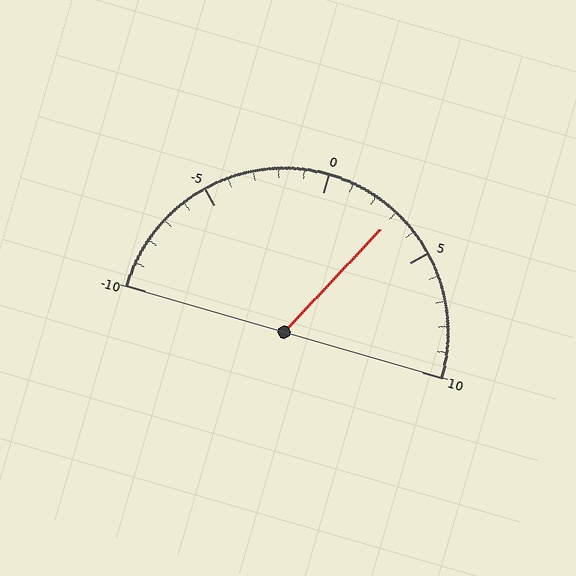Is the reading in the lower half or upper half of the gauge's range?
The reading is in the upper half of the range (-10 to 10).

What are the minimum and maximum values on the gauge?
The gauge ranges from -10 to 10.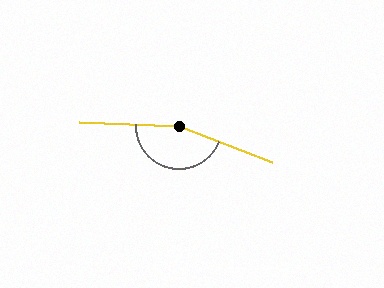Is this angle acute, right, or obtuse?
It is obtuse.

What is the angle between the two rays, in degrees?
Approximately 161 degrees.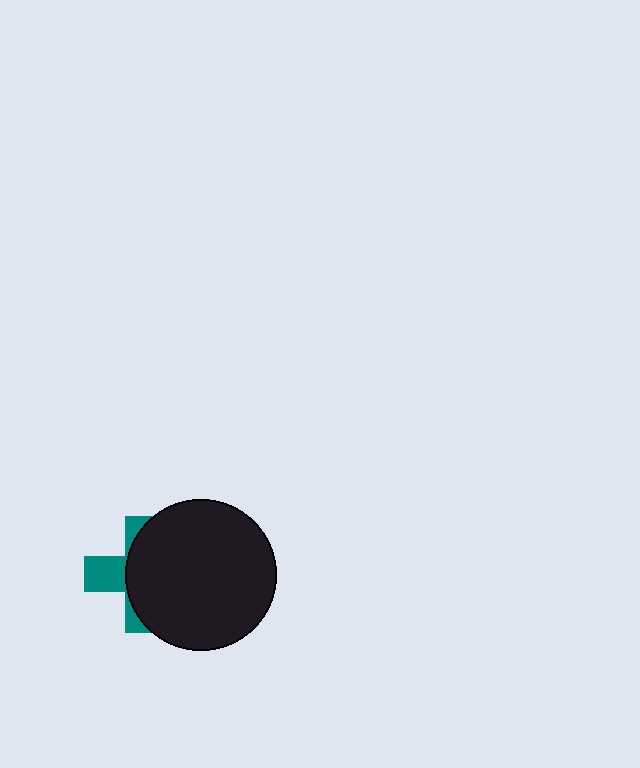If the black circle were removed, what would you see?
You would see the complete teal cross.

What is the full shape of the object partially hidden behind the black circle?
The partially hidden object is a teal cross.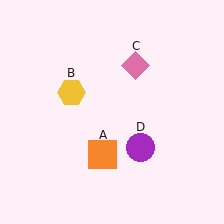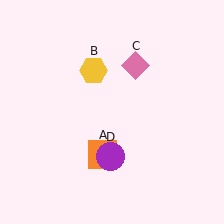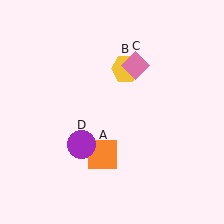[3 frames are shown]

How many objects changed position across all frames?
2 objects changed position: yellow hexagon (object B), purple circle (object D).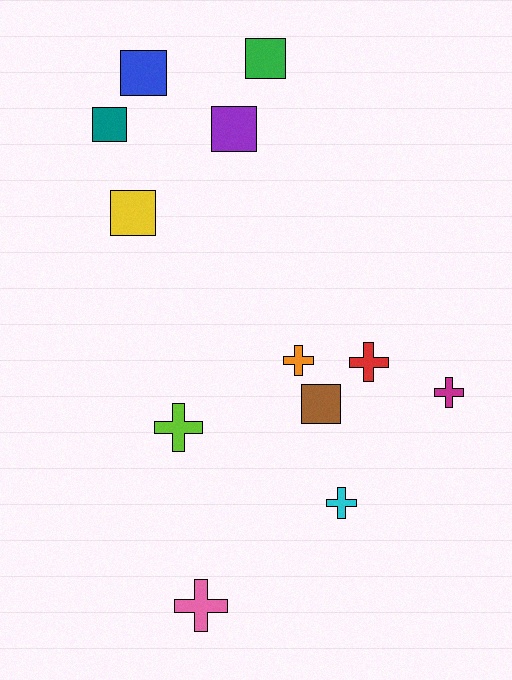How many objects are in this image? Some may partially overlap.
There are 12 objects.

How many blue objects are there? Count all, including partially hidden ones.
There is 1 blue object.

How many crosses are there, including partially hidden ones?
There are 6 crosses.